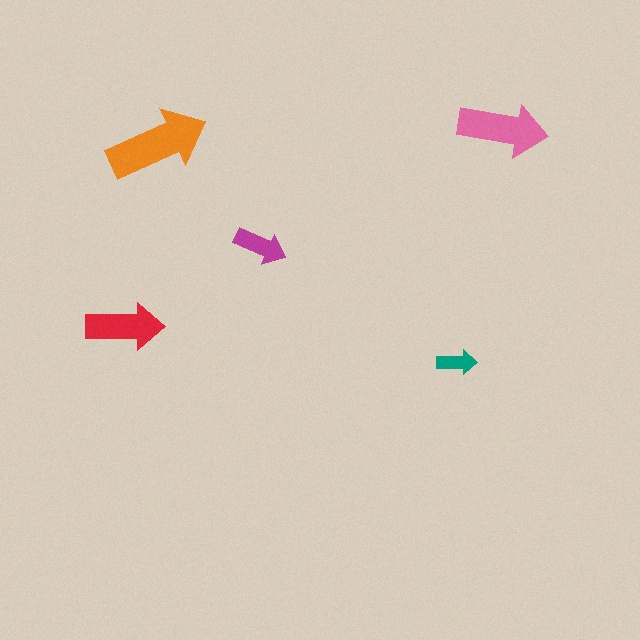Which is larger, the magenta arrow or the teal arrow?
The magenta one.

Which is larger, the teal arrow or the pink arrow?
The pink one.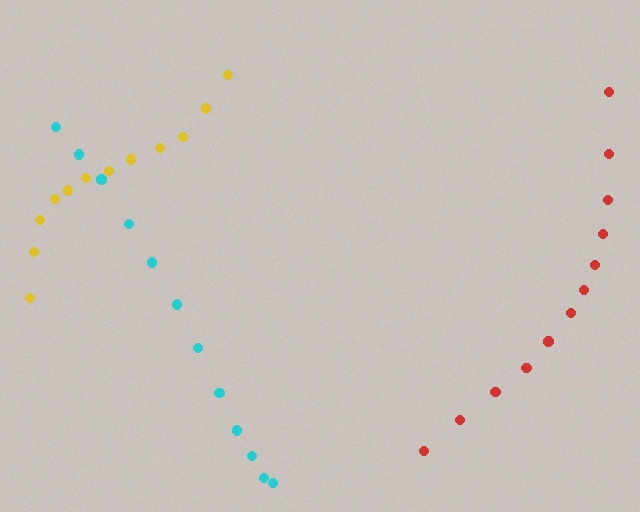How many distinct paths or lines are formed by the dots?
There are 3 distinct paths.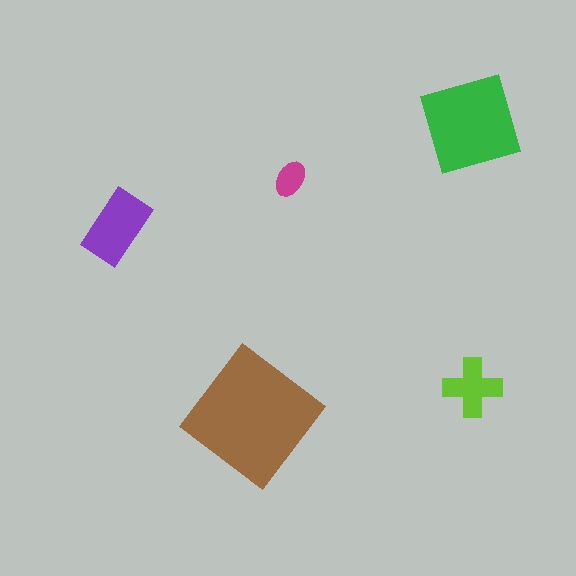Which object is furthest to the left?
The purple rectangle is leftmost.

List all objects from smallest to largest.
The magenta ellipse, the lime cross, the purple rectangle, the green diamond, the brown diamond.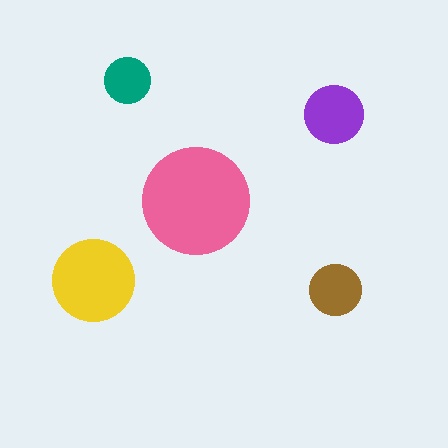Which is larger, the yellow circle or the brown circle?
The yellow one.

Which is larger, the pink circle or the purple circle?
The pink one.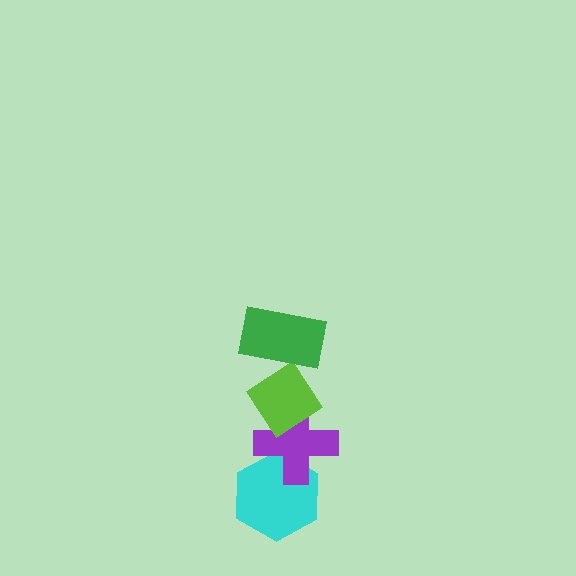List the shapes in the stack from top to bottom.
From top to bottom: the green rectangle, the lime diamond, the purple cross, the cyan hexagon.